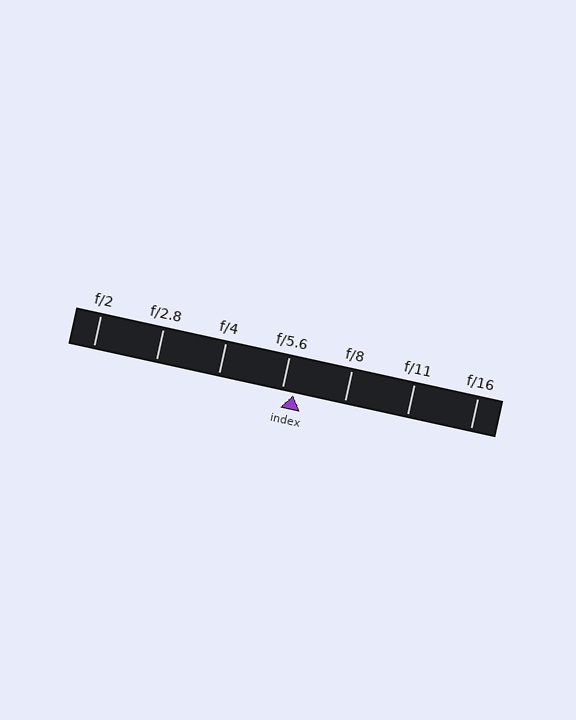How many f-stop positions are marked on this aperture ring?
There are 7 f-stop positions marked.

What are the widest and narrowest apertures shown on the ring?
The widest aperture shown is f/2 and the narrowest is f/16.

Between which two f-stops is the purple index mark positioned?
The index mark is between f/5.6 and f/8.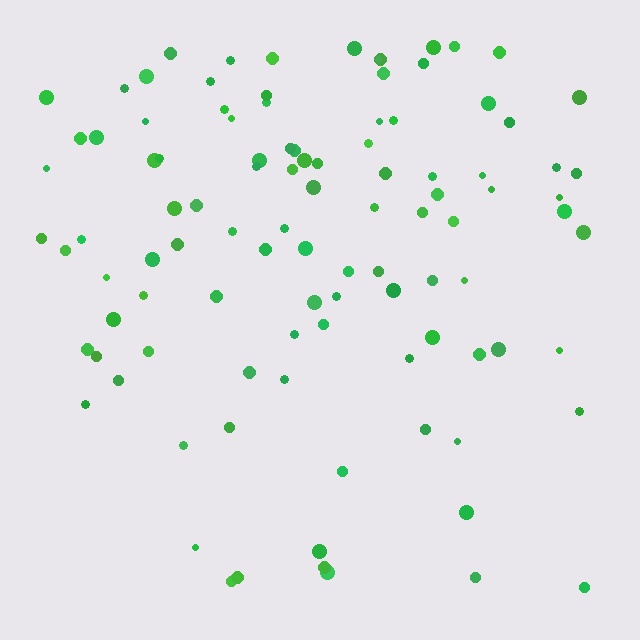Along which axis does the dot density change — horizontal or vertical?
Vertical.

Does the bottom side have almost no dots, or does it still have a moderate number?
Still a moderate number, just noticeably fewer than the top.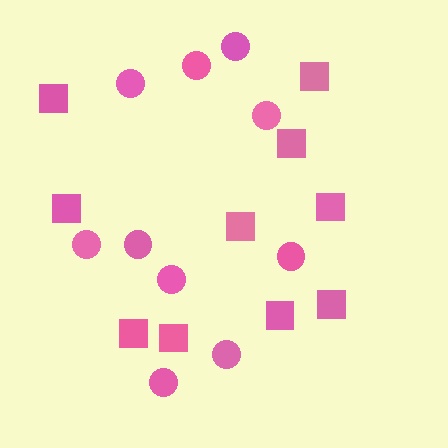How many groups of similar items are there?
There are 2 groups: one group of squares (10) and one group of circles (10).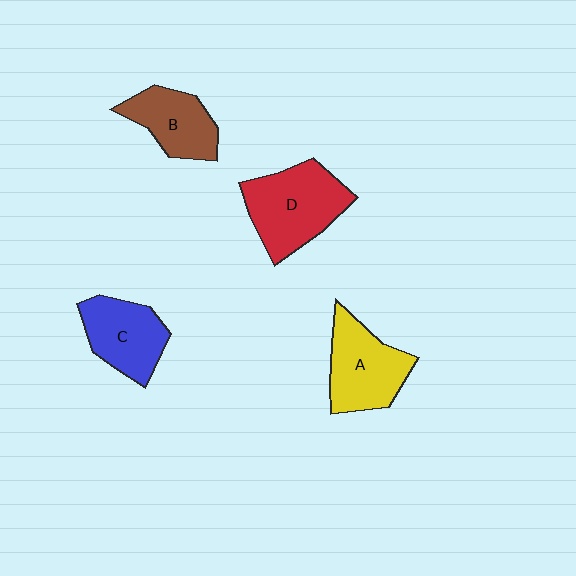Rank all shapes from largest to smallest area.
From largest to smallest: D (red), A (yellow), C (blue), B (brown).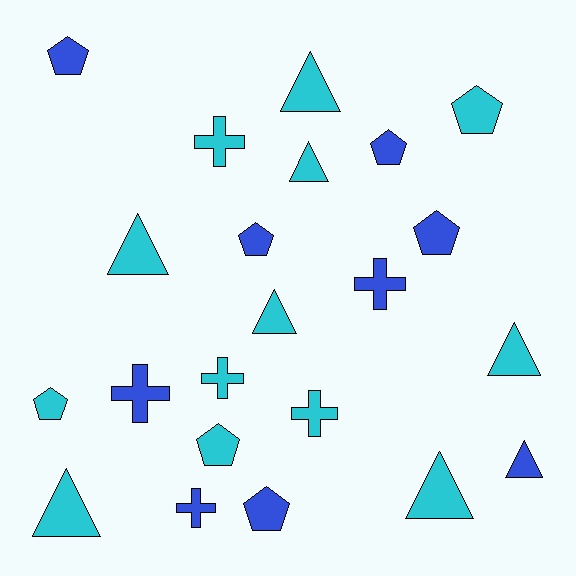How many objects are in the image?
There are 22 objects.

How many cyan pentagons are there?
There are 3 cyan pentagons.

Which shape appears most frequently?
Triangle, with 8 objects.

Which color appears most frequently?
Cyan, with 13 objects.